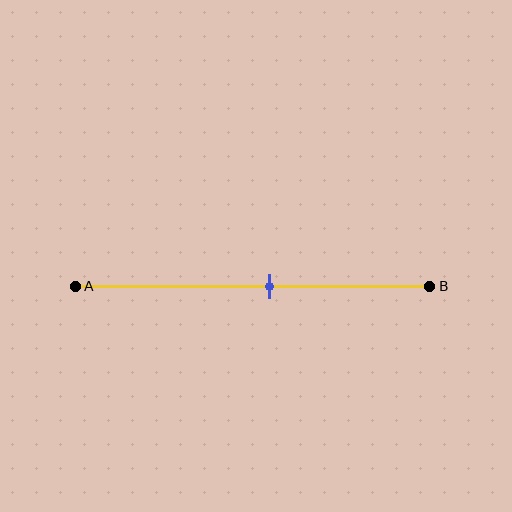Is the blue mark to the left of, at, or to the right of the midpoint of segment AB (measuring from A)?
The blue mark is to the right of the midpoint of segment AB.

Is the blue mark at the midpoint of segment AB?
No, the mark is at about 55% from A, not at the 50% midpoint.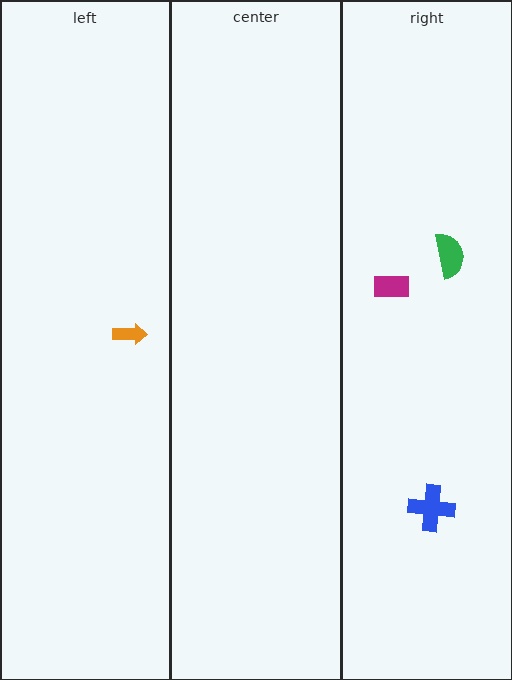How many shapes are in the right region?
3.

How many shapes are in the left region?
1.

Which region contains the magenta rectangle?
The right region.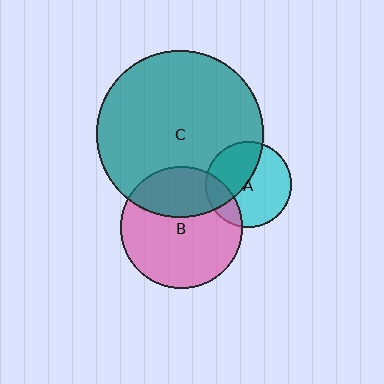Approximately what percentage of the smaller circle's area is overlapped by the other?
Approximately 40%.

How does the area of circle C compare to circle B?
Approximately 1.9 times.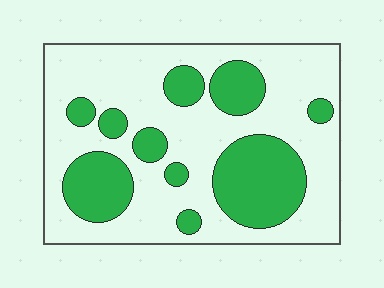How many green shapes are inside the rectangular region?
10.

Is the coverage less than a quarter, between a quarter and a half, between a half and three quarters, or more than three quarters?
Between a quarter and a half.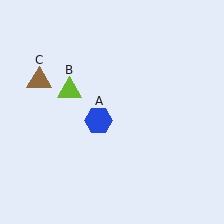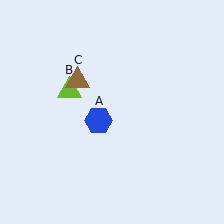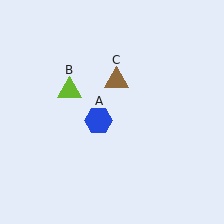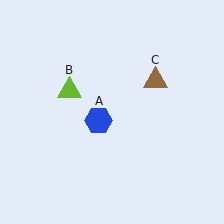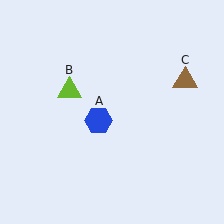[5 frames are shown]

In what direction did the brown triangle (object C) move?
The brown triangle (object C) moved right.